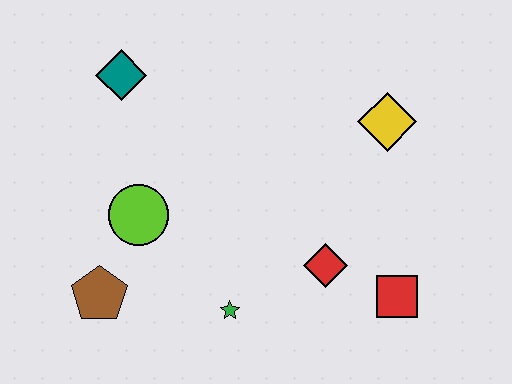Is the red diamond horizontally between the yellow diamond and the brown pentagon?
Yes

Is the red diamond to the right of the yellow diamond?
No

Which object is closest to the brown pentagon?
The lime circle is closest to the brown pentagon.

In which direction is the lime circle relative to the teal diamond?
The lime circle is below the teal diamond.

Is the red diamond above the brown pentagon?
Yes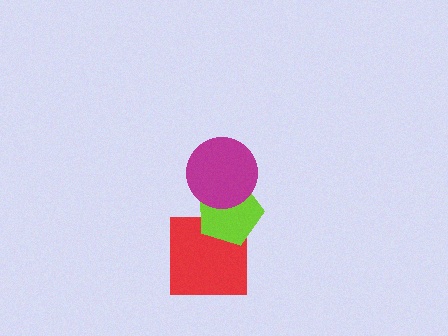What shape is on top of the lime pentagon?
The magenta circle is on top of the lime pentagon.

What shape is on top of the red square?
The lime pentagon is on top of the red square.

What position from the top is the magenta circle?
The magenta circle is 1st from the top.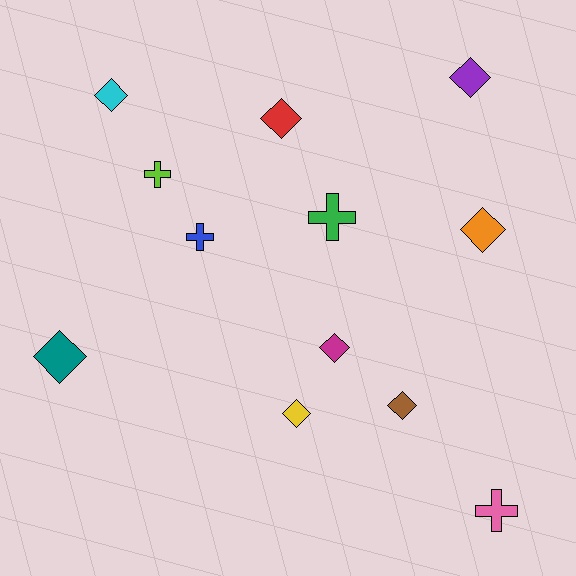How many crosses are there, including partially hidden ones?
There are 4 crosses.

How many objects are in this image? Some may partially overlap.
There are 12 objects.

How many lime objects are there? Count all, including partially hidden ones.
There is 1 lime object.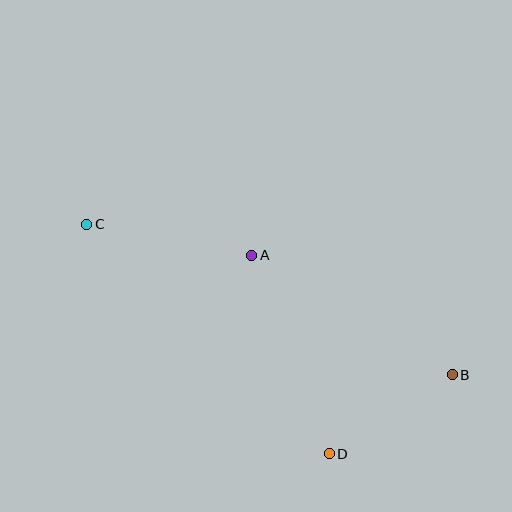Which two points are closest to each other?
Points B and D are closest to each other.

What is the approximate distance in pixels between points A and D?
The distance between A and D is approximately 213 pixels.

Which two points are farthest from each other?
Points B and C are farthest from each other.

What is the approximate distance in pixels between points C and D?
The distance between C and D is approximately 334 pixels.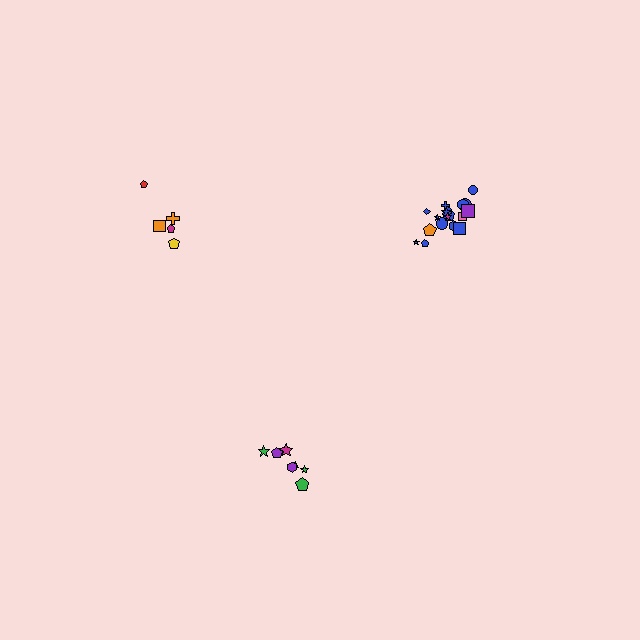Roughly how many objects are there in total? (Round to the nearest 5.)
Roughly 30 objects in total.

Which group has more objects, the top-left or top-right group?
The top-right group.